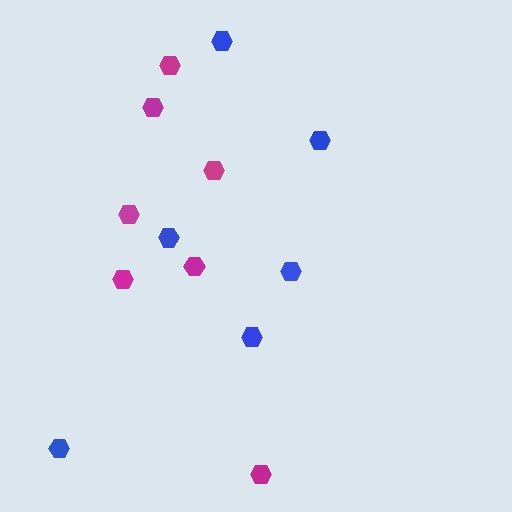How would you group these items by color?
There are 2 groups: one group of magenta hexagons (7) and one group of blue hexagons (6).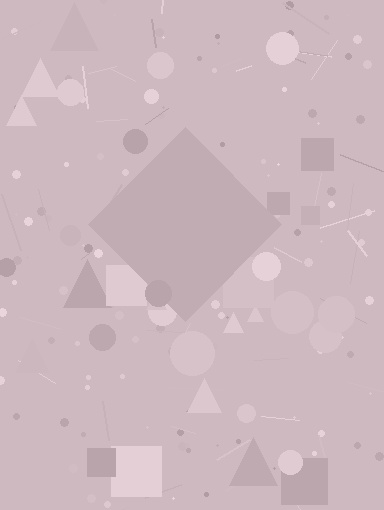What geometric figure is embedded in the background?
A diamond is embedded in the background.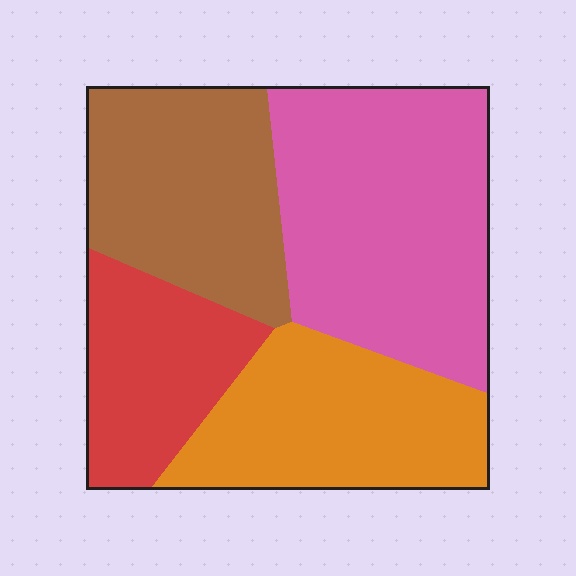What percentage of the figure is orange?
Orange takes up between a sixth and a third of the figure.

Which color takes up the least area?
Red, at roughly 15%.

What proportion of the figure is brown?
Brown takes up about one quarter (1/4) of the figure.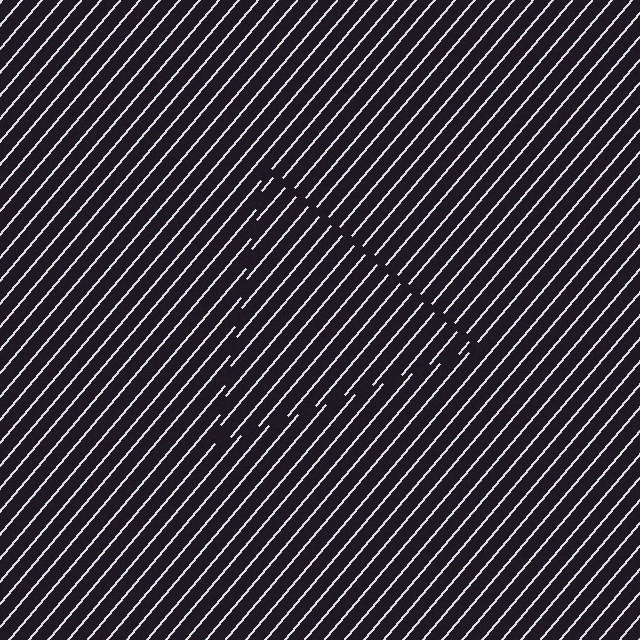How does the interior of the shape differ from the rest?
The interior of the shape contains the same grating, shifted by half a period — the contour is defined by the phase discontinuity where line-ends from the inner and outer gratings abut.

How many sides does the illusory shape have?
3 sides — the line-ends trace a triangle.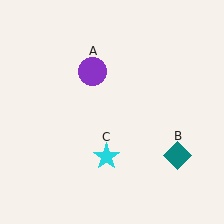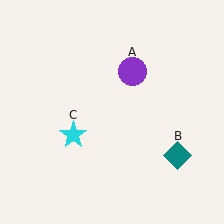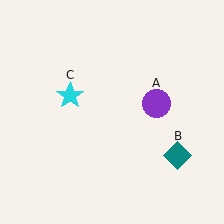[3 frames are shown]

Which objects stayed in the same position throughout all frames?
Teal diamond (object B) remained stationary.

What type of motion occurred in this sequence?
The purple circle (object A), cyan star (object C) rotated clockwise around the center of the scene.